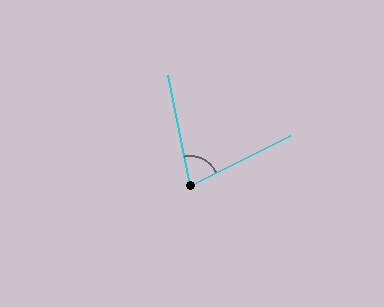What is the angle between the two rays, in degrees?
Approximately 75 degrees.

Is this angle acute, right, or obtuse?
It is acute.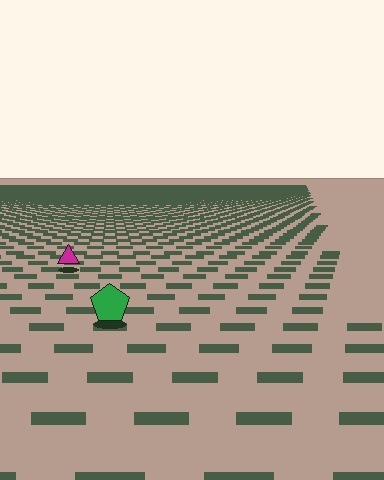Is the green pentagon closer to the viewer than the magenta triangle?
Yes. The green pentagon is closer — you can tell from the texture gradient: the ground texture is coarser near it.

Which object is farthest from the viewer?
The magenta triangle is farthest from the viewer. It appears smaller and the ground texture around it is denser.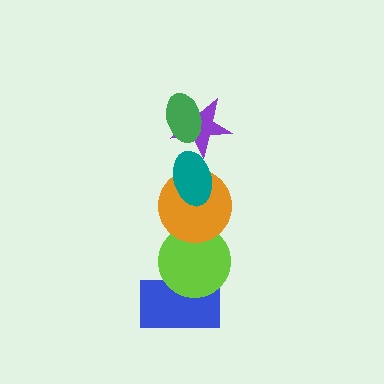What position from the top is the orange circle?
The orange circle is 4th from the top.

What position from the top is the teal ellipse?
The teal ellipse is 3rd from the top.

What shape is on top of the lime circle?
The orange circle is on top of the lime circle.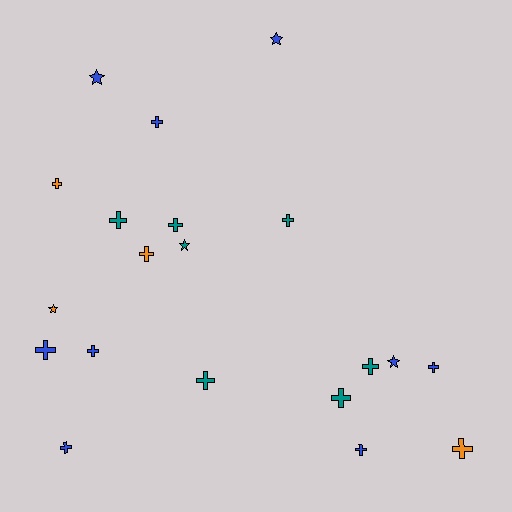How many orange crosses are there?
There are 3 orange crosses.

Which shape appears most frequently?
Cross, with 15 objects.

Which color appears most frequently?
Blue, with 9 objects.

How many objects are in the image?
There are 20 objects.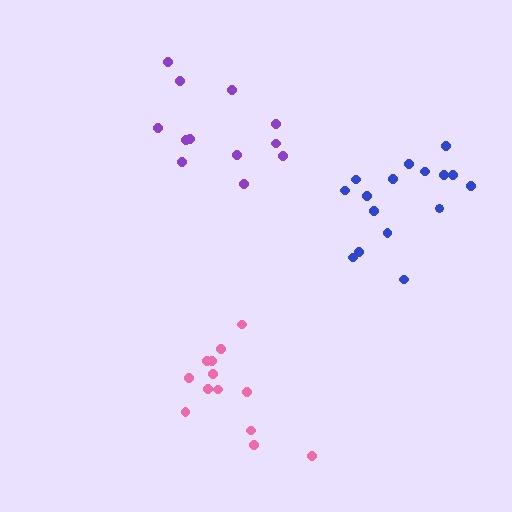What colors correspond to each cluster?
The clusters are colored: pink, purple, blue.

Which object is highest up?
The purple cluster is topmost.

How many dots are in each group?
Group 1: 13 dots, Group 2: 12 dots, Group 3: 16 dots (41 total).